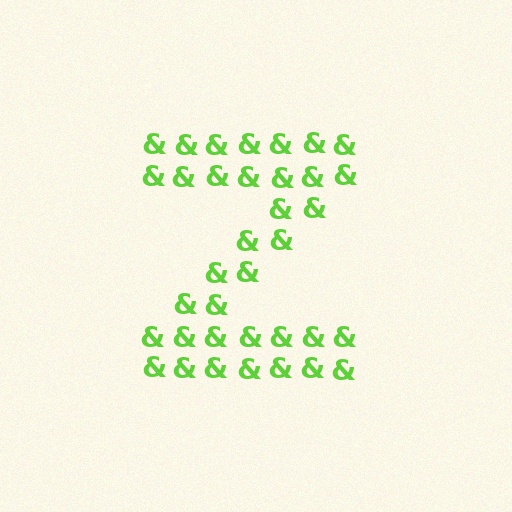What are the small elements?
The small elements are ampersands.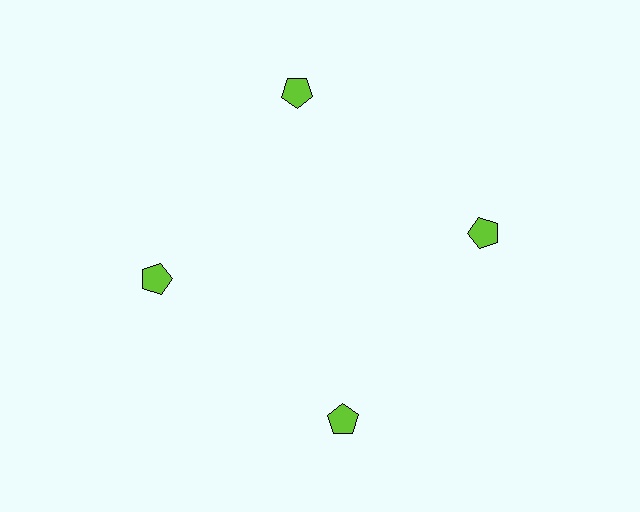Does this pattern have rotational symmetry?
Yes, this pattern has 4-fold rotational symmetry. It looks the same after rotating 90 degrees around the center.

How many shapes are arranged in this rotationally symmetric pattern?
There are 4 shapes, arranged in 4 groups of 1.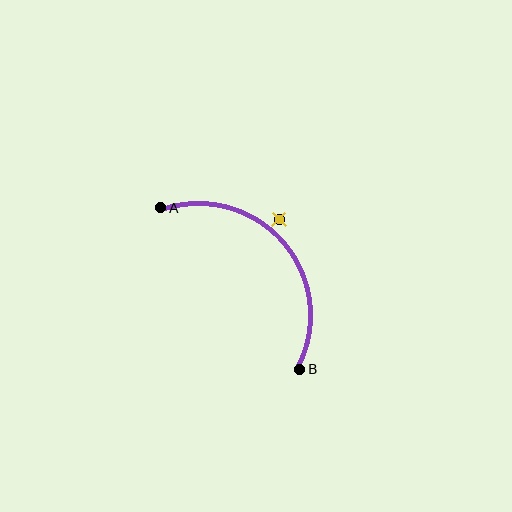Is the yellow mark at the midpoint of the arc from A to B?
No — the yellow mark does not lie on the arc at all. It sits slightly outside the curve.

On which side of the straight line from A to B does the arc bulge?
The arc bulges above and to the right of the straight line connecting A and B.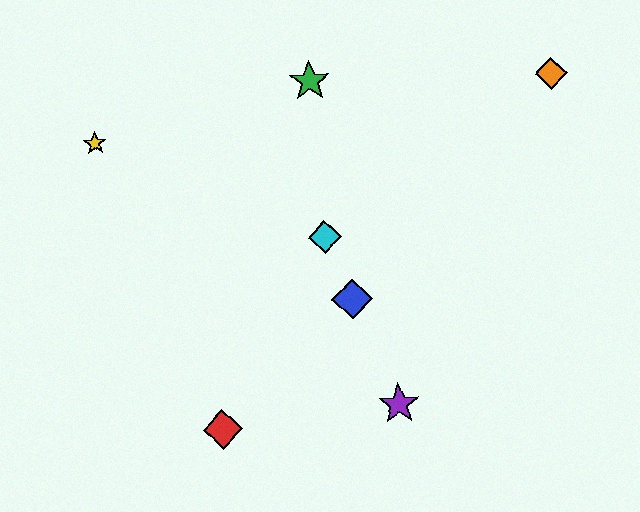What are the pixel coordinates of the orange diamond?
The orange diamond is at (551, 73).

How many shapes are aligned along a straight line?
3 shapes (the blue diamond, the purple star, the cyan diamond) are aligned along a straight line.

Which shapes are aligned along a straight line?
The blue diamond, the purple star, the cyan diamond are aligned along a straight line.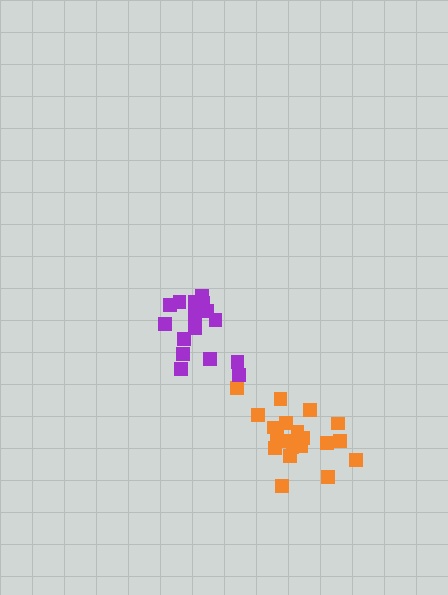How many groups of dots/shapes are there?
There are 2 groups.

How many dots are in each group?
Group 1: 20 dots, Group 2: 16 dots (36 total).